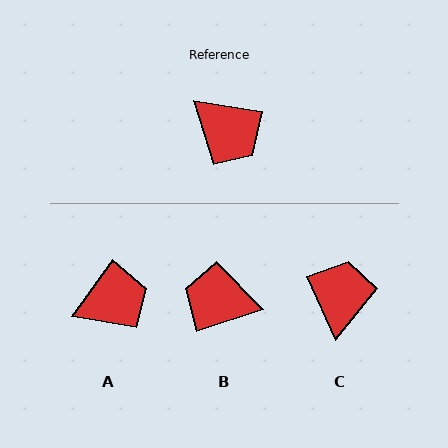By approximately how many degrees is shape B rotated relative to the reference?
Approximately 152 degrees clockwise.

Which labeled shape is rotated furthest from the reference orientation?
B, about 152 degrees away.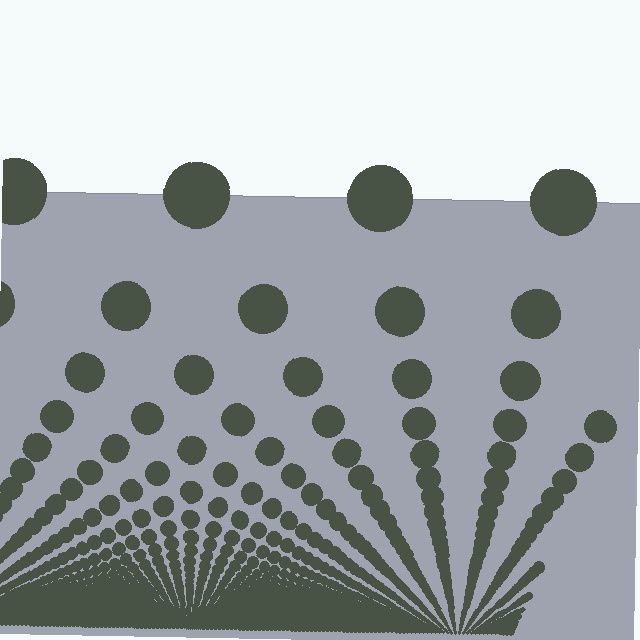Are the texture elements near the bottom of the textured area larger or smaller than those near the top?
Smaller. The gradient is inverted — elements near the bottom are smaller and denser.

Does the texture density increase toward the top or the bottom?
Density increases toward the bottom.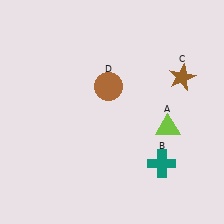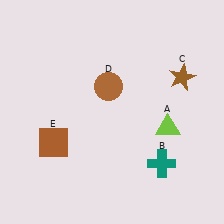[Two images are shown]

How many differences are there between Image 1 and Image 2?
There is 1 difference between the two images.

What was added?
A brown square (E) was added in Image 2.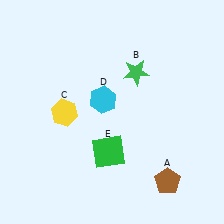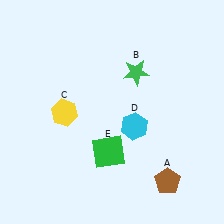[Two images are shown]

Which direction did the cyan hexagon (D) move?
The cyan hexagon (D) moved right.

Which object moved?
The cyan hexagon (D) moved right.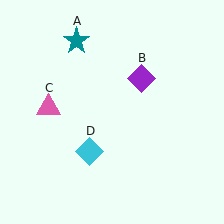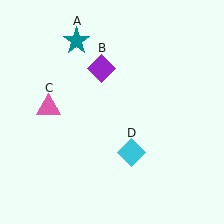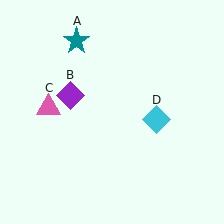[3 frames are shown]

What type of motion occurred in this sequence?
The purple diamond (object B), cyan diamond (object D) rotated counterclockwise around the center of the scene.